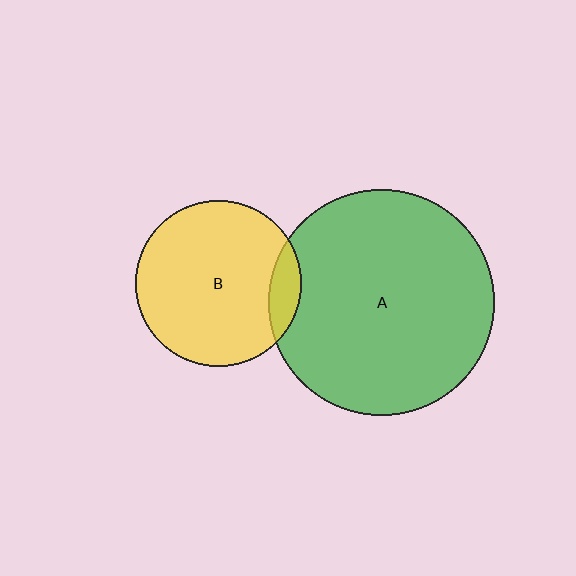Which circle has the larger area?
Circle A (green).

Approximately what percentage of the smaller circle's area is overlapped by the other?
Approximately 10%.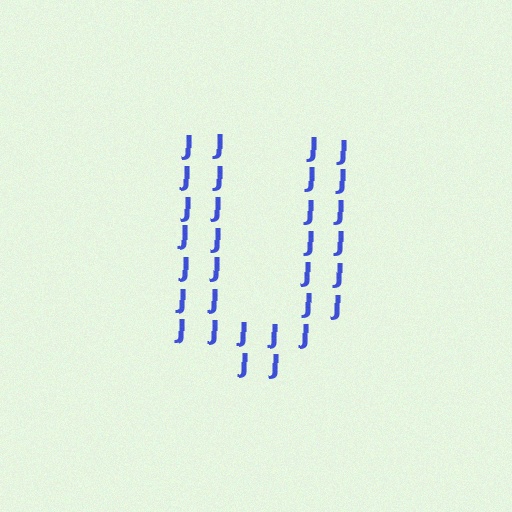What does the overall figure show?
The overall figure shows the letter U.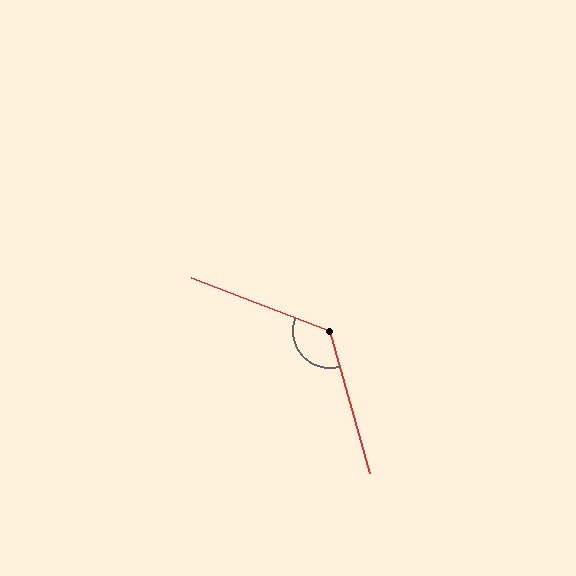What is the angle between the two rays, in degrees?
Approximately 127 degrees.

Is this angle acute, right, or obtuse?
It is obtuse.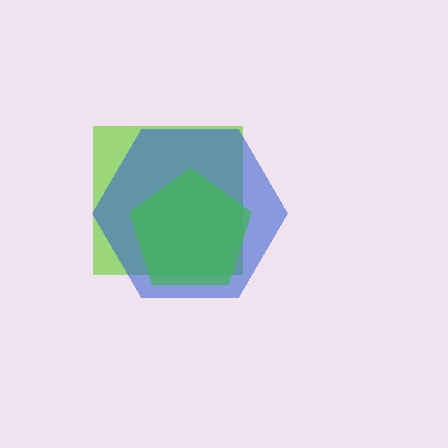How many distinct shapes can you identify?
There are 3 distinct shapes: a lime square, a blue hexagon, a green pentagon.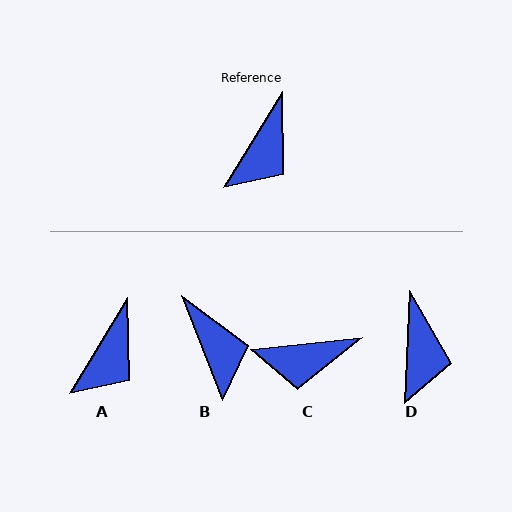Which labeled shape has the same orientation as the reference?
A.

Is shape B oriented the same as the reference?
No, it is off by about 53 degrees.